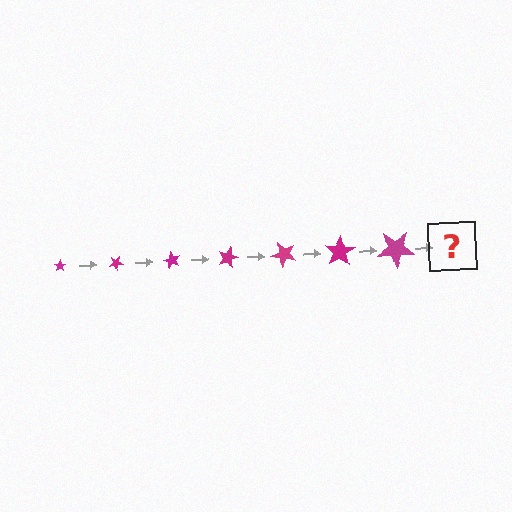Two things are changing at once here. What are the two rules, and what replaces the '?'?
The two rules are that the star grows larger each step and it rotates 30 degrees each step. The '?' should be a star, larger than the previous one and rotated 210 degrees from the start.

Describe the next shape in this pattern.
It should be a star, larger than the previous one and rotated 210 degrees from the start.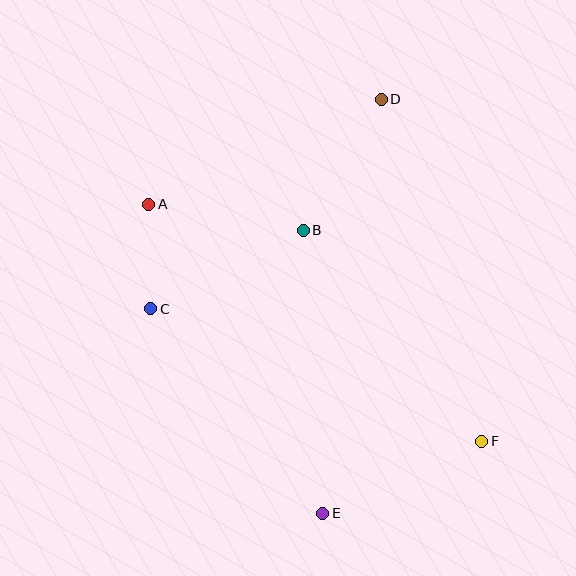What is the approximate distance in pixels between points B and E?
The distance between B and E is approximately 284 pixels.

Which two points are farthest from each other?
Points D and E are farthest from each other.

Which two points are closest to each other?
Points A and C are closest to each other.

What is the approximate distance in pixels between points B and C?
The distance between B and C is approximately 171 pixels.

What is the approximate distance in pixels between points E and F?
The distance between E and F is approximately 174 pixels.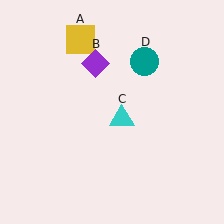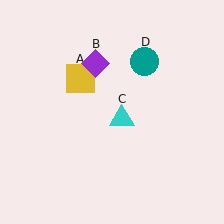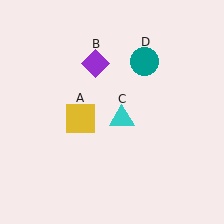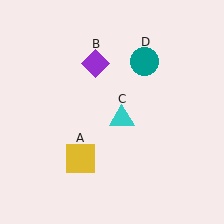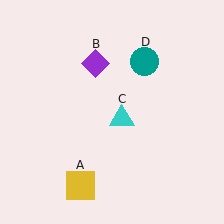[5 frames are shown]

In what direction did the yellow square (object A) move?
The yellow square (object A) moved down.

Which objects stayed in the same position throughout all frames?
Purple diamond (object B) and cyan triangle (object C) and teal circle (object D) remained stationary.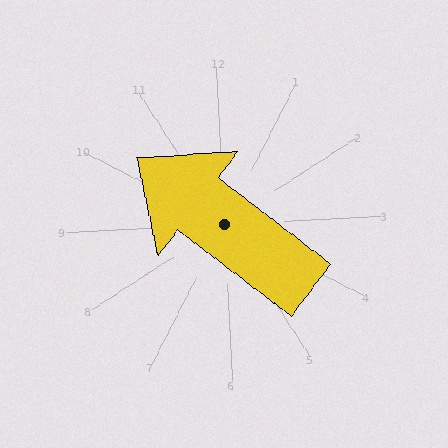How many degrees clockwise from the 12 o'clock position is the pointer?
Approximately 310 degrees.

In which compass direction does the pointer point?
Northwest.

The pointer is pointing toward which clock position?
Roughly 10 o'clock.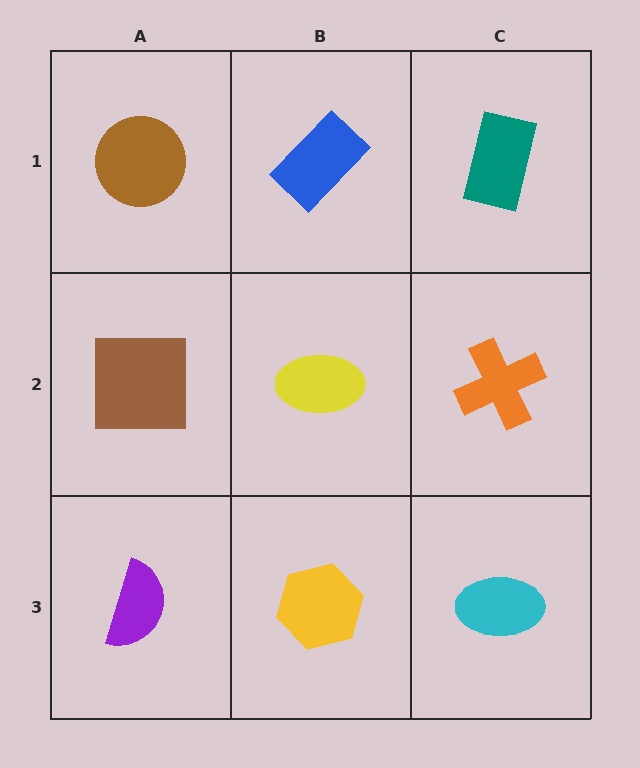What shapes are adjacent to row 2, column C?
A teal rectangle (row 1, column C), a cyan ellipse (row 3, column C), a yellow ellipse (row 2, column B).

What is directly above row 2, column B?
A blue rectangle.